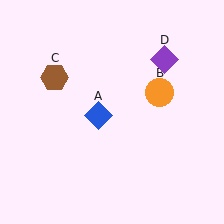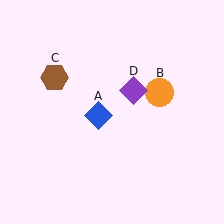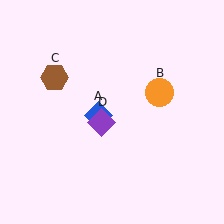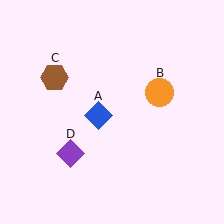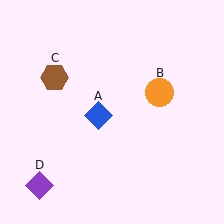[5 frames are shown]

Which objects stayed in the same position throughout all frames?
Blue diamond (object A) and orange circle (object B) and brown hexagon (object C) remained stationary.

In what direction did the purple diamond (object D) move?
The purple diamond (object D) moved down and to the left.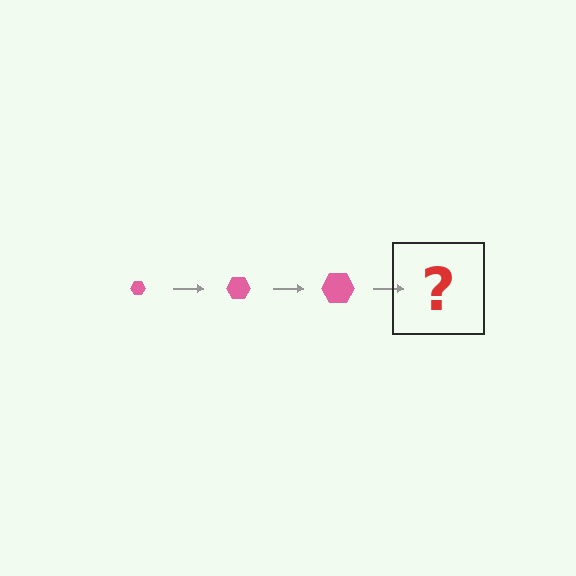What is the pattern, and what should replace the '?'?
The pattern is that the hexagon gets progressively larger each step. The '?' should be a pink hexagon, larger than the previous one.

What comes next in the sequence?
The next element should be a pink hexagon, larger than the previous one.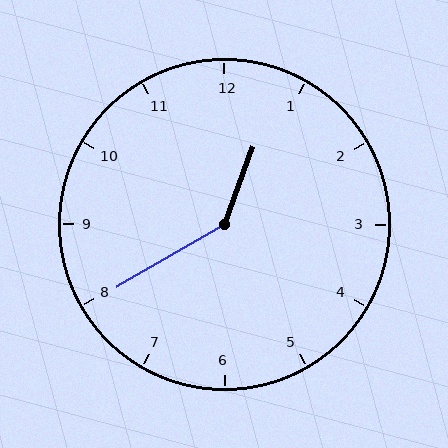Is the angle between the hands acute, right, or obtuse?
It is obtuse.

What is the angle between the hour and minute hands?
Approximately 140 degrees.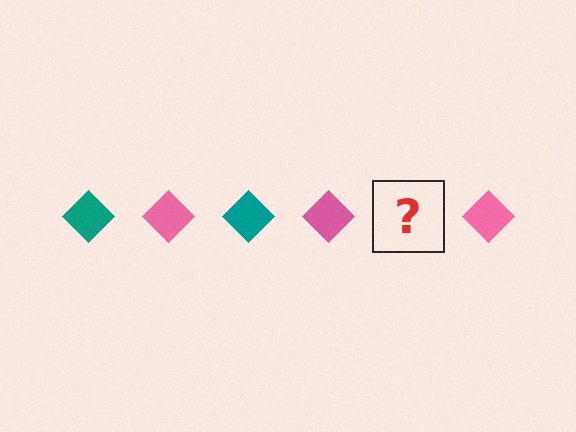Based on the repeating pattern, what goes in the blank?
The blank should be a teal diamond.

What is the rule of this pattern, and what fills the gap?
The rule is that the pattern cycles through teal, pink diamonds. The gap should be filled with a teal diamond.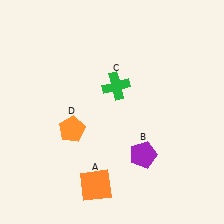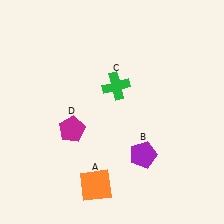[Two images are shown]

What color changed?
The pentagon (D) changed from orange in Image 1 to magenta in Image 2.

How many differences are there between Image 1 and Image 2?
There is 1 difference between the two images.